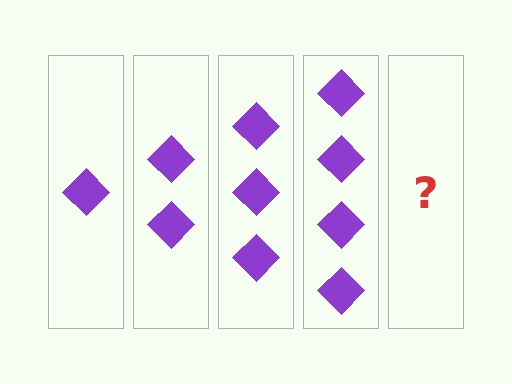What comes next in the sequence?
The next element should be 5 diamonds.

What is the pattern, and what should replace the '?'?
The pattern is that each step adds one more diamond. The '?' should be 5 diamonds.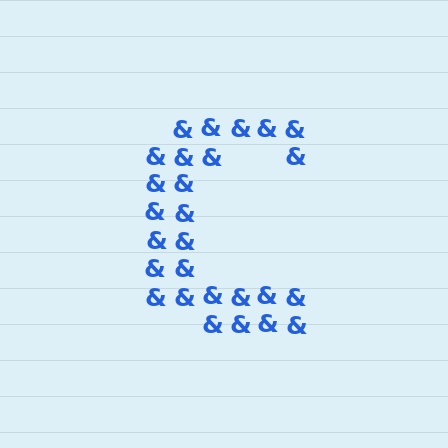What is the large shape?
The large shape is the letter C.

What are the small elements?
The small elements are ampersands.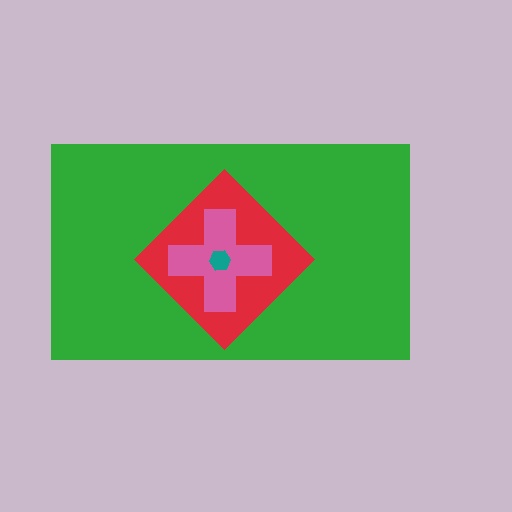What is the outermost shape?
The green rectangle.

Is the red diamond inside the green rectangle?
Yes.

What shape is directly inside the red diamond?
The pink cross.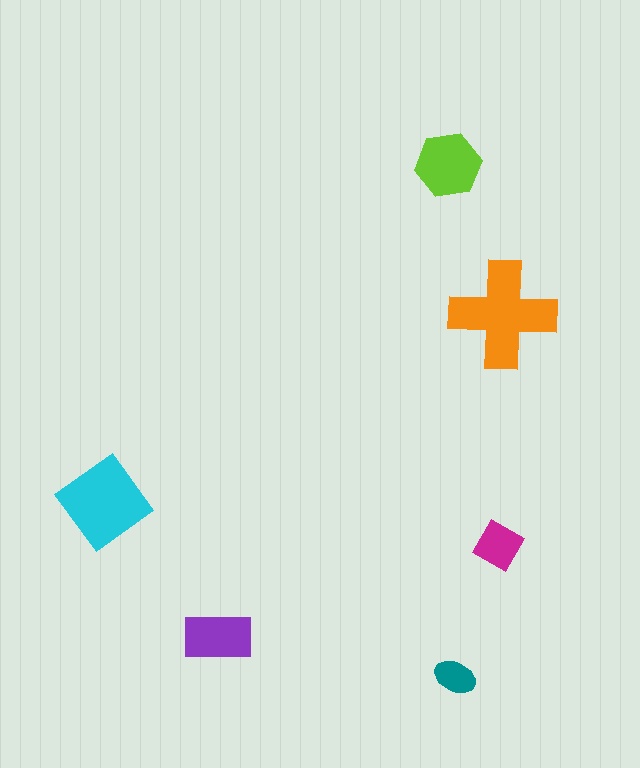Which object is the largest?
The orange cross.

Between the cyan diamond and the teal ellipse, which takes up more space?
The cyan diamond.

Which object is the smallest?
The teal ellipse.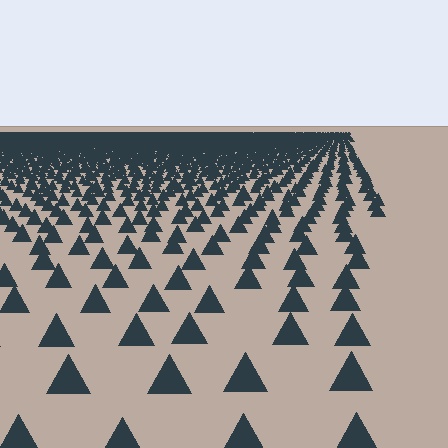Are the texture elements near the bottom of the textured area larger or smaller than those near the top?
Larger. Near the bottom, elements are closer to the viewer and appear at a bigger on-screen size.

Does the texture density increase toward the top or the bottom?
Density increases toward the top.